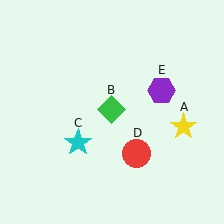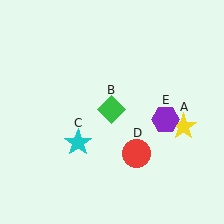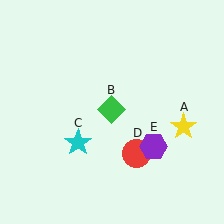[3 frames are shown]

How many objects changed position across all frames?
1 object changed position: purple hexagon (object E).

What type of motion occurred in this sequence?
The purple hexagon (object E) rotated clockwise around the center of the scene.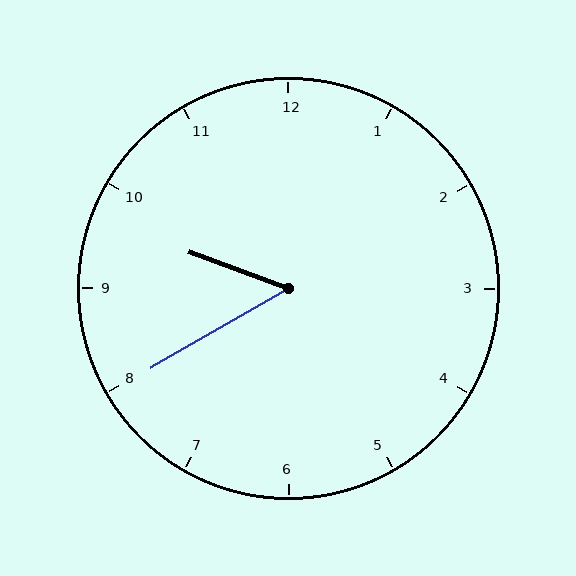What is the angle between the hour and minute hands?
Approximately 50 degrees.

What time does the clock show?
9:40.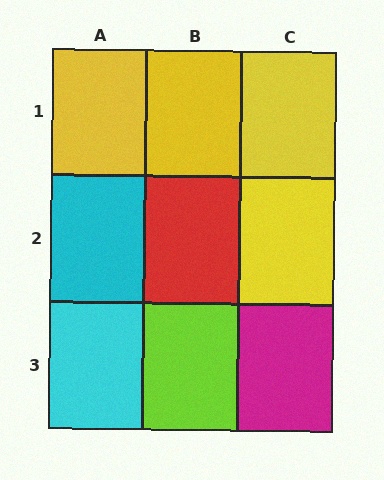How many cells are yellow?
4 cells are yellow.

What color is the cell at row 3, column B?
Lime.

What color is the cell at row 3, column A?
Cyan.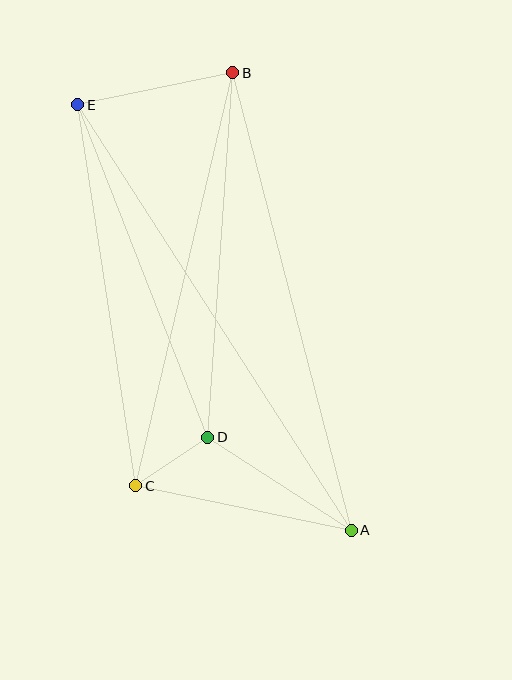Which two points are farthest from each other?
Points A and E are farthest from each other.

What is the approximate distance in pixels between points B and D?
The distance between B and D is approximately 365 pixels.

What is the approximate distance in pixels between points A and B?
The distance between A and B is approximately 473 pixels.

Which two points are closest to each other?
Points C and D are closest to each other.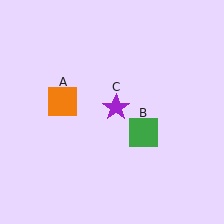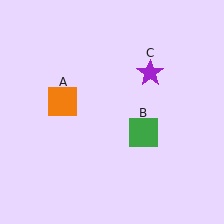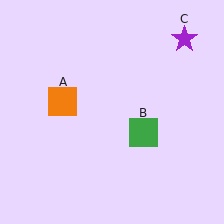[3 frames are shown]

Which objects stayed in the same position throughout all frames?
Orange square (object A) and green square (object B) remained stationary.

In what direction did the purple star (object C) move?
The purple star (object C) moved up and to the right.